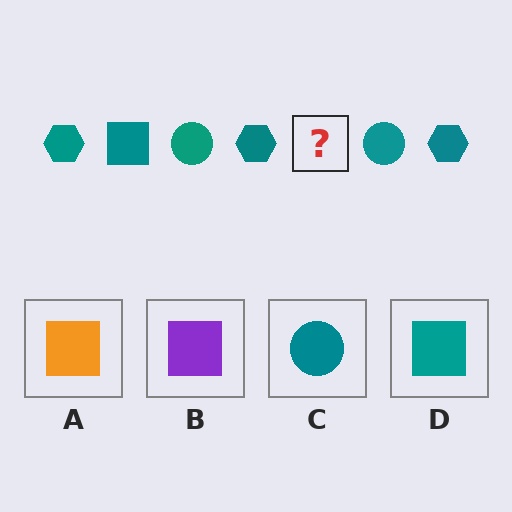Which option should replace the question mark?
Option D.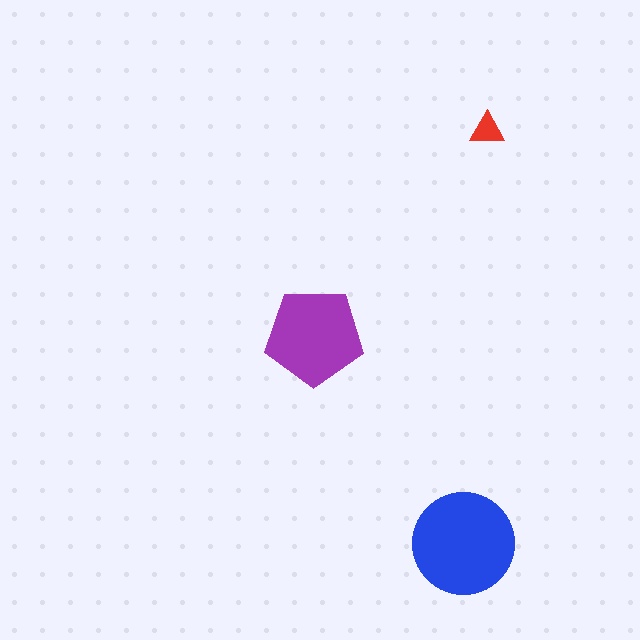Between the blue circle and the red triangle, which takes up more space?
The blue circle.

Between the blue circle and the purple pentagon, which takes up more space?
The blue circle.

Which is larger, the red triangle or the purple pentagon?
The purple pentagon.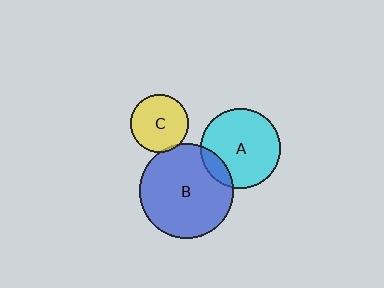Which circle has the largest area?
Circle B (blue).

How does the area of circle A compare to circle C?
Approximately 1.9 times.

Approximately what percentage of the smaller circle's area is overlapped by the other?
Approximately 5%.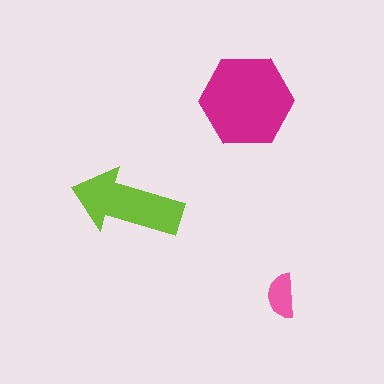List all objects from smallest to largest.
The pink semicircle, the lime arrow, the magenta hexagon.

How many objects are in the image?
There are 3 objects in the image.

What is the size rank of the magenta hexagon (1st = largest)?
1st.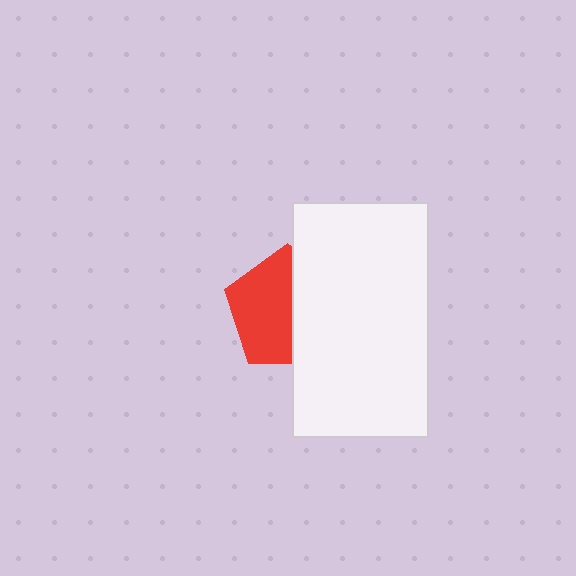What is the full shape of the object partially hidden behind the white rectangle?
The partially hidden object is a red pentagon.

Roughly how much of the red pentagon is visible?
About half of it is visible (roughly 55%).